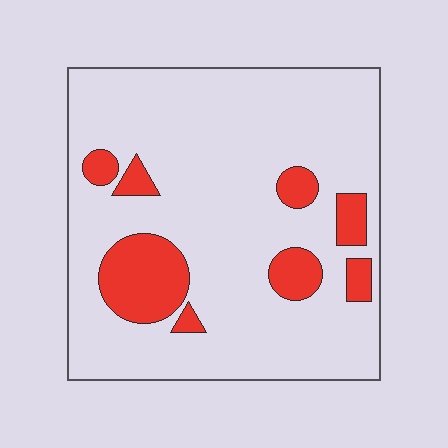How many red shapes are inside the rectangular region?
8.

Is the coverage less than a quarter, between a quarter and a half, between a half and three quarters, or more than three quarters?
Less than a quarter.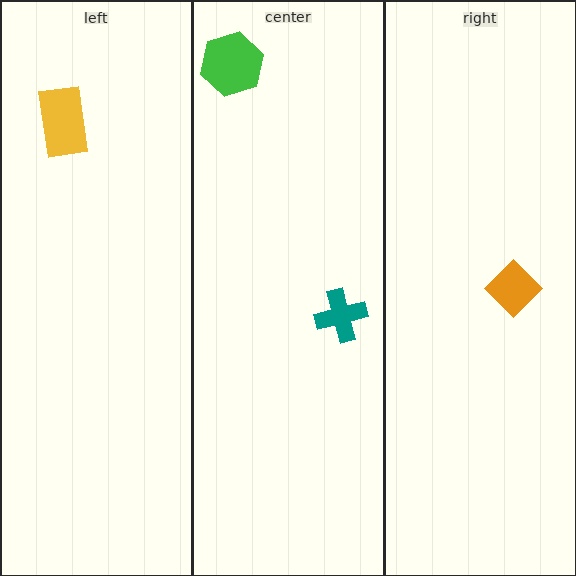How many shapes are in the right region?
1.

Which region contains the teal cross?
The center region.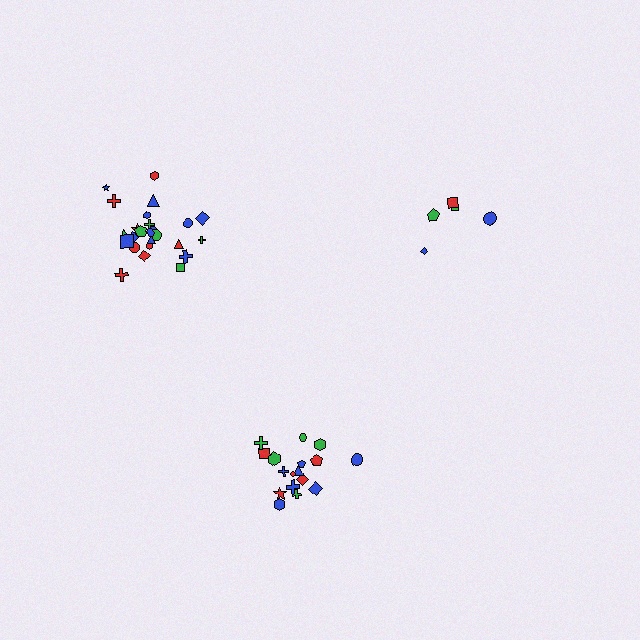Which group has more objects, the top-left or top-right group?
The top-left group.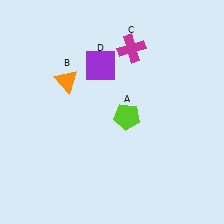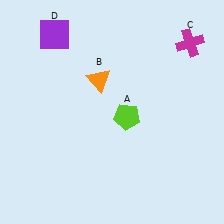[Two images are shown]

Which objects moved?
The objects that moved are: the orange triangle (B), the magenta cross (C), the purple square (D).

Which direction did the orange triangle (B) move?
The orange triangle (B) moved right.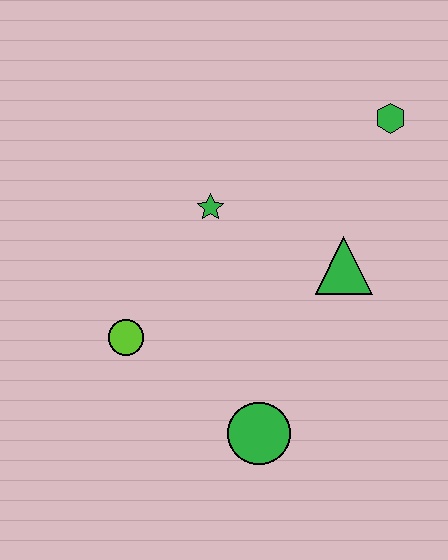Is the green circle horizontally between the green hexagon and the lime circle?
Yes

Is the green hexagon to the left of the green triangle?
No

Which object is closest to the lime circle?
The green star is closest to the lime circle.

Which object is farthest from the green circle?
The green hexagon is farthest from the green circle.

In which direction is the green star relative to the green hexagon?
The green star is to the left of the green hexagon.